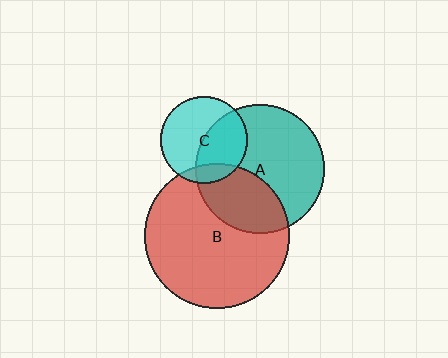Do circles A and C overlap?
Yes.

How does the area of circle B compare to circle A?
Approximately 1.3 times.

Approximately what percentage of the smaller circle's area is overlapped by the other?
Approximately 45%.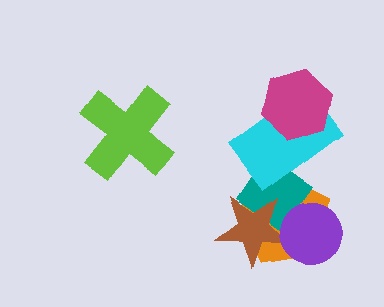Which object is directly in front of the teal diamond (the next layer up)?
The brown star is directly in front of the teal diamond.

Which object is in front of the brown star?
The purple circle is in front of the brown star.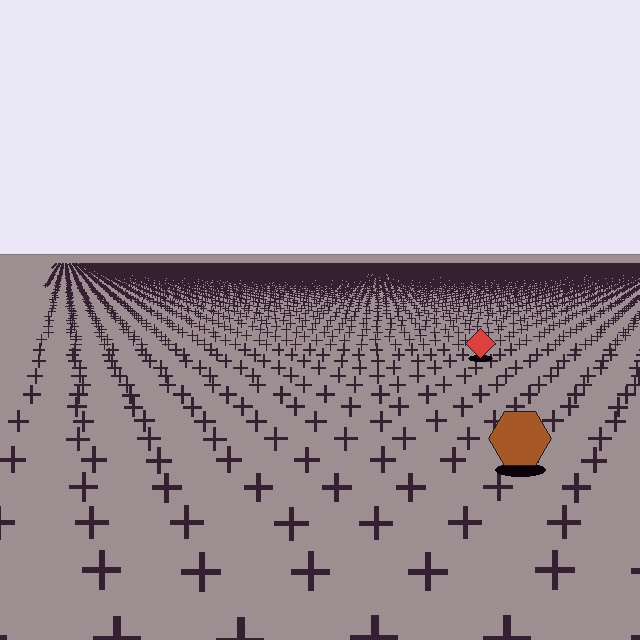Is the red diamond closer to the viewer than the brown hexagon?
No. The brown hexagon is closer — you can tell from the texture gradient: the ground texture is coarser near it.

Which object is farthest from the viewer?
The red diamond is farthest from the viewer. It appears smaller and the ground texture around it is denser.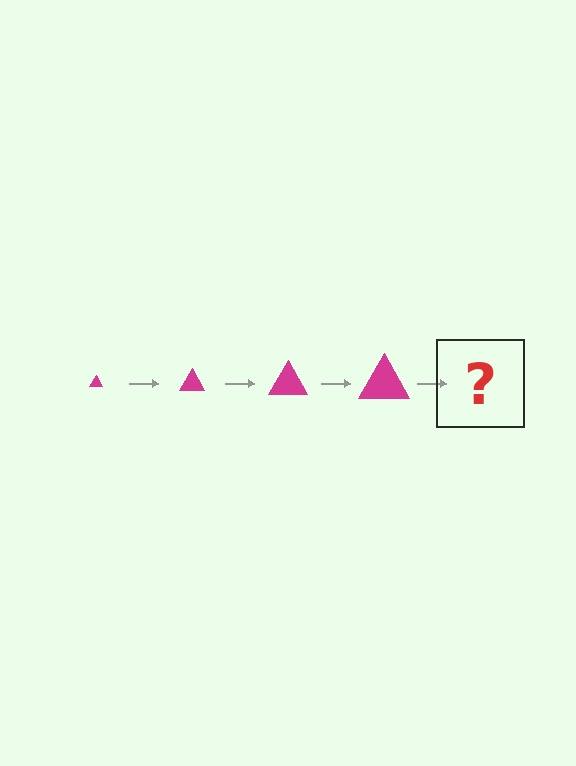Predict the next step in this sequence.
The next step is a magenta triangle, larger than the previous one.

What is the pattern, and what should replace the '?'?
The pattern is that the triangle gets progressively larger each step. The '?' should be a magenta triangle, larger than the previous one.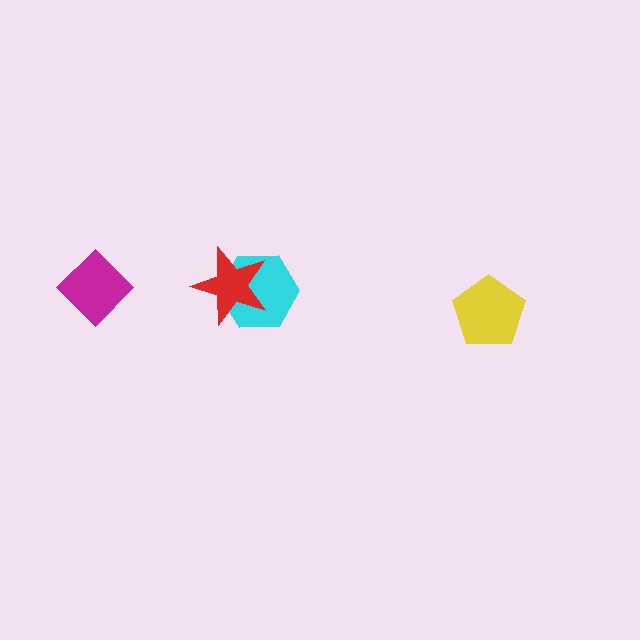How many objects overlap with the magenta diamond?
0 objects overlap with the magenta diamond.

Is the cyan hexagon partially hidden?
Yes, it is partially covered by another shape.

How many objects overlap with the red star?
1 object overlaps with the red star.